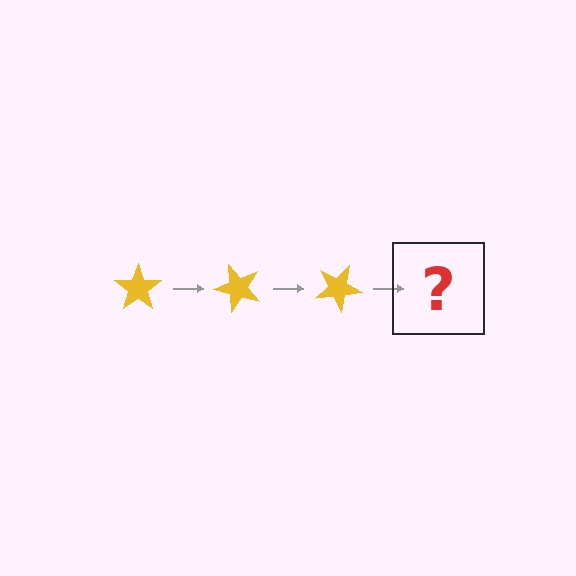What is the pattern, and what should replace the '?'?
The pattern is that the star rotates 50 degrees each step. The '?' should be a yellow star rotated 150 degrees.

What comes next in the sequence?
The next element should be a yellow star rotated 150 degrees.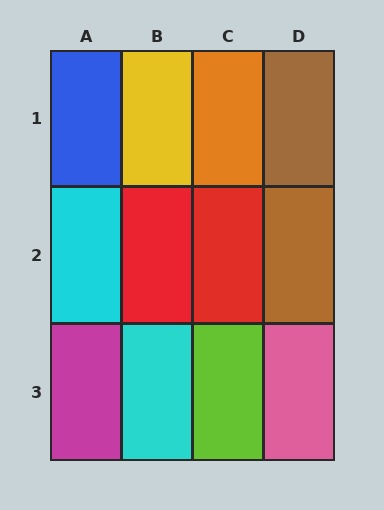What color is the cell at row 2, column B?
Red.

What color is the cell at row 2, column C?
Red.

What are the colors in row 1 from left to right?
Blue, yellow, orange, brown.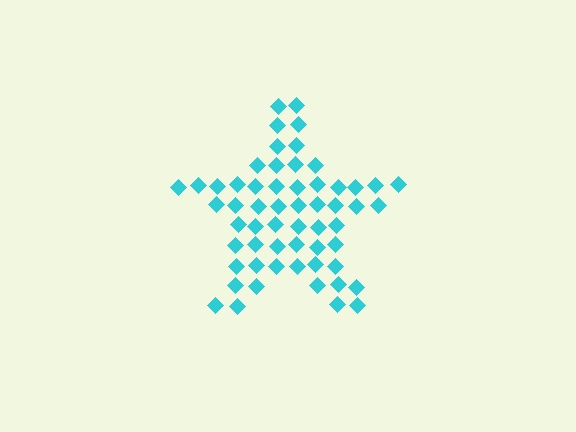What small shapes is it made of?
It is made of small diamonds.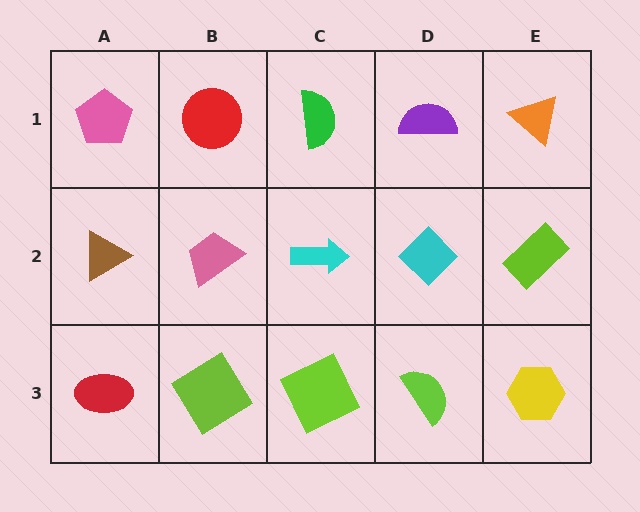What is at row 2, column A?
A brown triangle.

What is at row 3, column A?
A red ellipse.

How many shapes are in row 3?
5 shapes.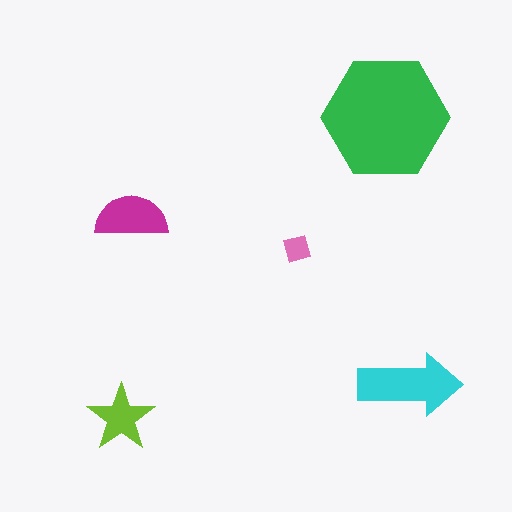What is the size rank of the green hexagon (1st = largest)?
1st.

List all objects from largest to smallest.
The green hexagon, the cyan arrow, the magenta semicircle, the lime star, the pink square.